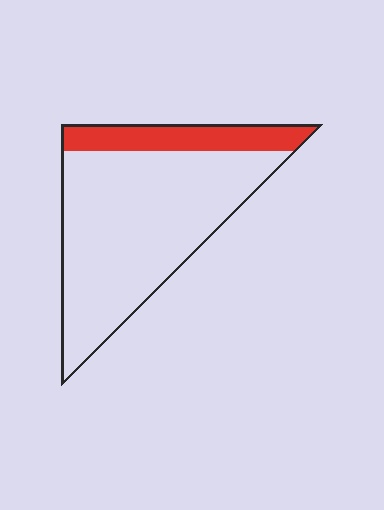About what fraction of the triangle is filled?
About one fifth (1/5).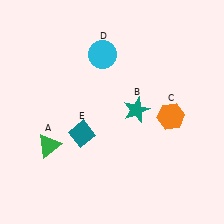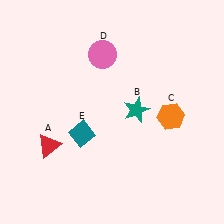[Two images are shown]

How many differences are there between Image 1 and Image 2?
There are 2 differences between the two images.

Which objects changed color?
A changed from green to red. D changed from cyan to pink.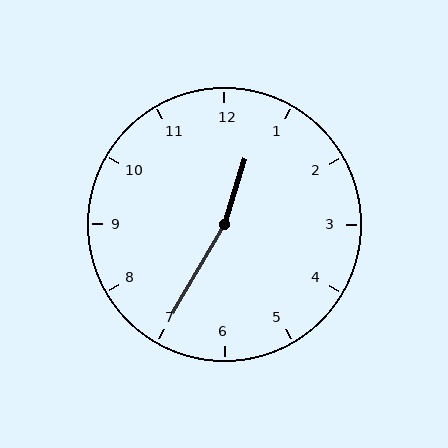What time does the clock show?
12:35.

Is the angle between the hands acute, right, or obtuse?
It is obtuse.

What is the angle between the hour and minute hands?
Approximately 168 degrees.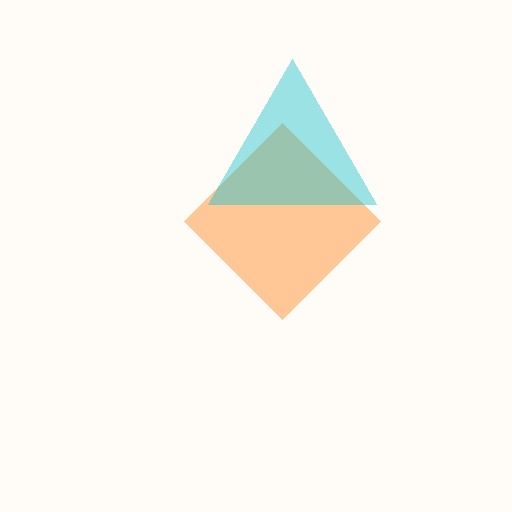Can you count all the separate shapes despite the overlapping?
Yes, there are 2 separate shapes.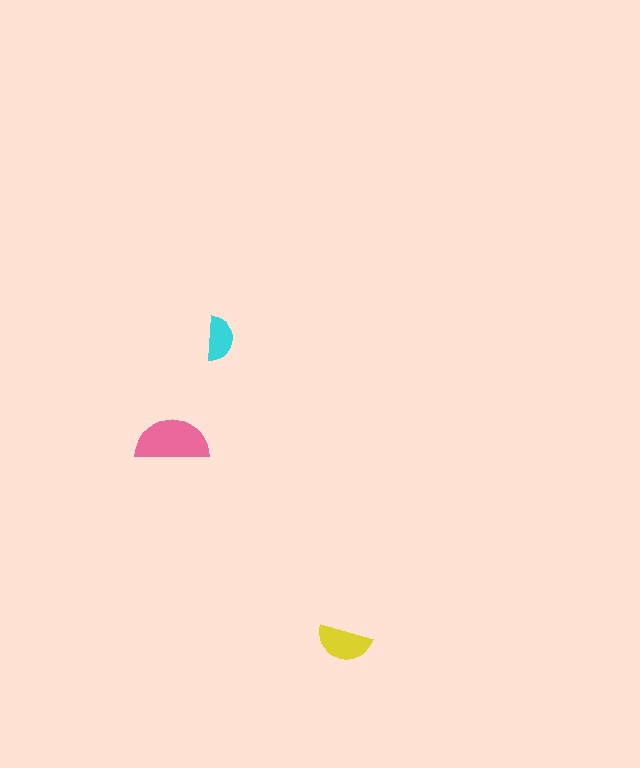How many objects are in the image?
There are 3 objects in the image.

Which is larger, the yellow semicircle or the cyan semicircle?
The yellow one.